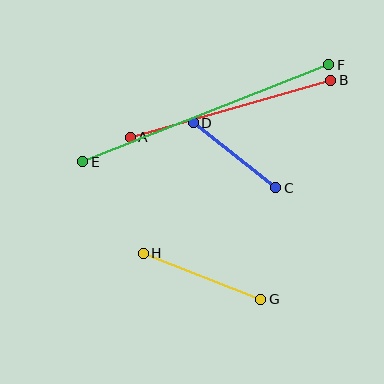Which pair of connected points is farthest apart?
Points E and F are farthest apart.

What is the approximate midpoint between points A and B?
The midpoint is at approximately (231, 109) pixels.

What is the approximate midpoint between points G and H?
The midpoint is at approximately (202, 276) pixels.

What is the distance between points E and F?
The distance is approximately 264 pixels.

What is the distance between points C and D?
The distance is approximately 105 pixels.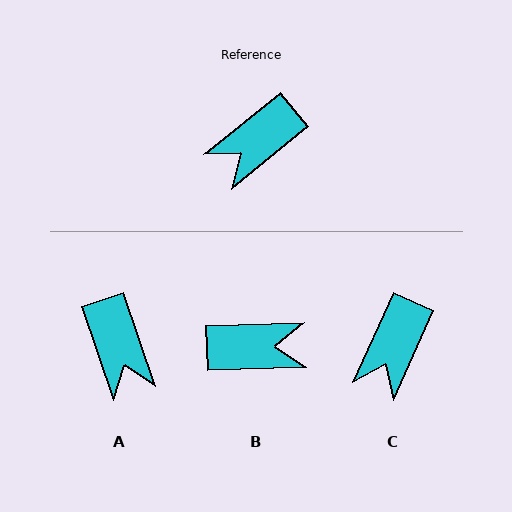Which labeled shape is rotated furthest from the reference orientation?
B, about 142 degrees away.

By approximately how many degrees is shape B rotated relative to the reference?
Approximately 142 degrees counter-clockwise.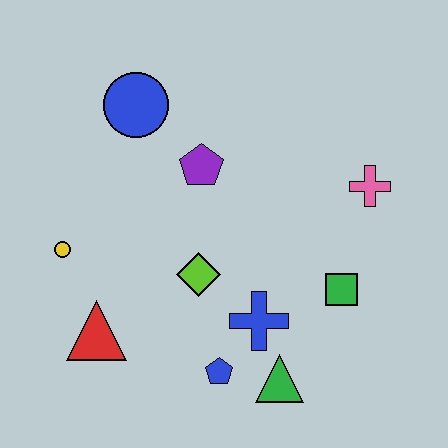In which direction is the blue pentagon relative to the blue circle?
The blue pentagon is below the blue circle.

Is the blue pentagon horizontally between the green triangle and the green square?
No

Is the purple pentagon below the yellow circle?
No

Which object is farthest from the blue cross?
The blue circle is farthest from the blue cross.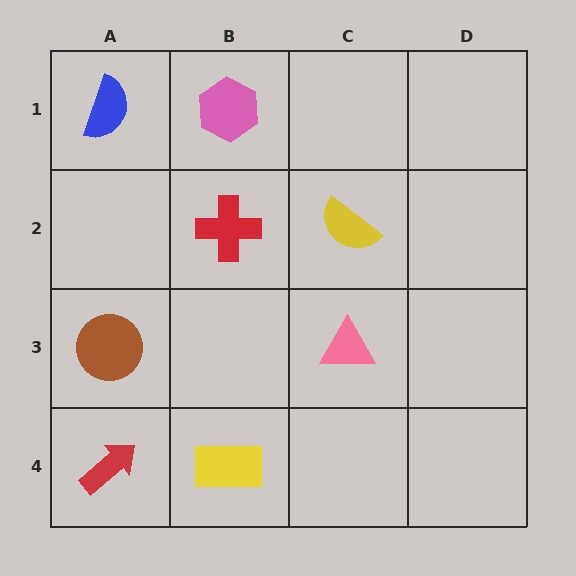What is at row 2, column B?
A red cross.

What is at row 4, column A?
A red arrow.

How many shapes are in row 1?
2 shapes.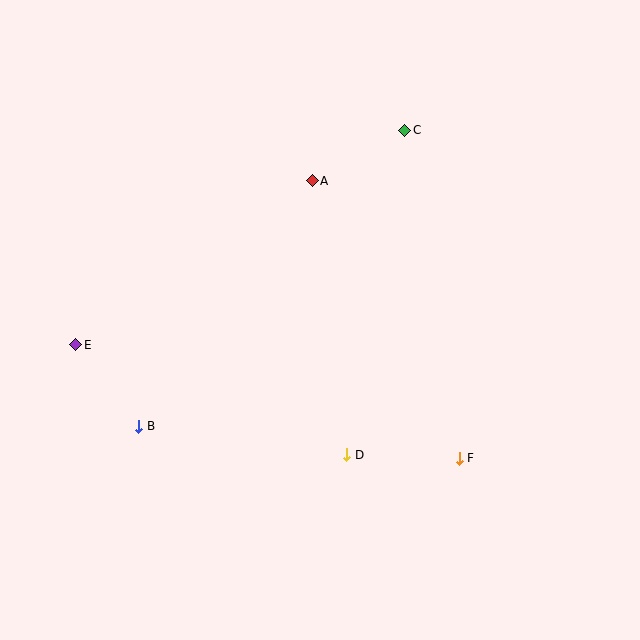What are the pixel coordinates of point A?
Point A is at (312, 181).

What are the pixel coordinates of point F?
Point F is at (459, 458).